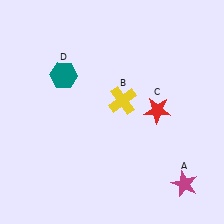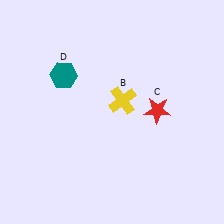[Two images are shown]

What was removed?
The magenta star (A) was removed in Image 2.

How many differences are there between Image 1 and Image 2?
There is 1 difference between the two images.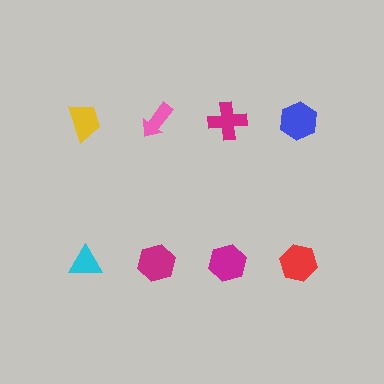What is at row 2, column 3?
A magenta hexagon.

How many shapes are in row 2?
4 shapes.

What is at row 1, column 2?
A pink arrow.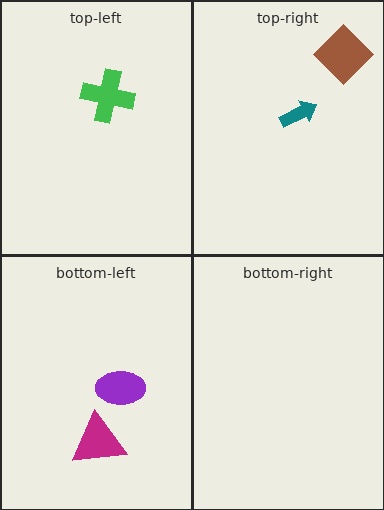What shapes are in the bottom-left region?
The purple ellipse, the magenta triangle.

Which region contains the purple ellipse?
The bottom-left region.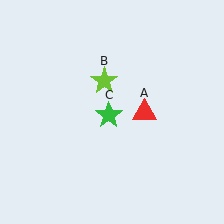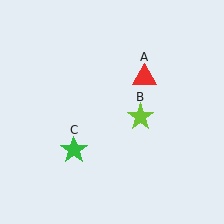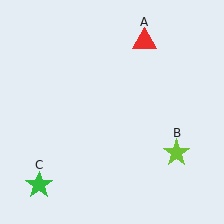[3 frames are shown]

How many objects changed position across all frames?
3 objects changed position: red triangle (object A), lime star (object B), green star (object C).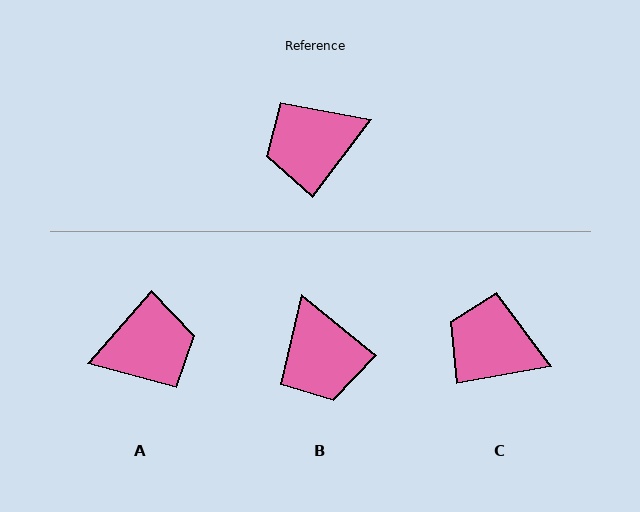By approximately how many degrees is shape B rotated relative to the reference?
Approximately 88 degrees counter-clockwise.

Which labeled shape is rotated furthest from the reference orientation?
A, about 176 degrees away.